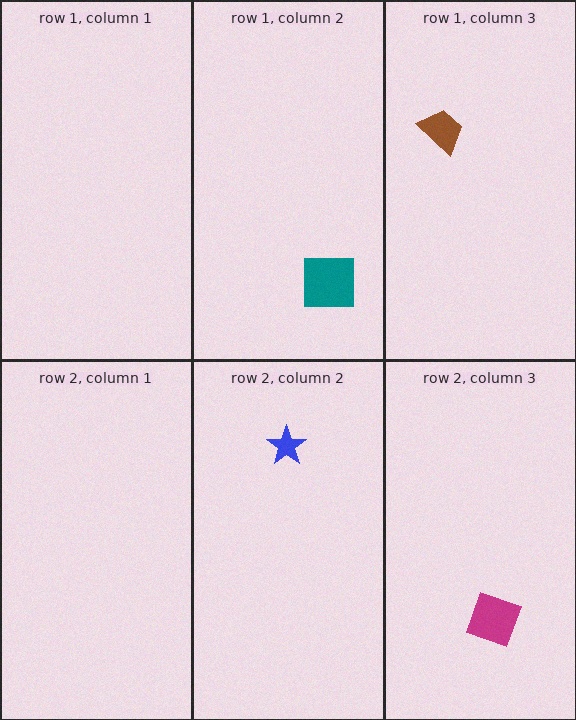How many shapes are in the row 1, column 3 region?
1.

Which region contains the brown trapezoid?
The row 1, column 3 region.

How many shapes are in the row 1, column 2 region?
1.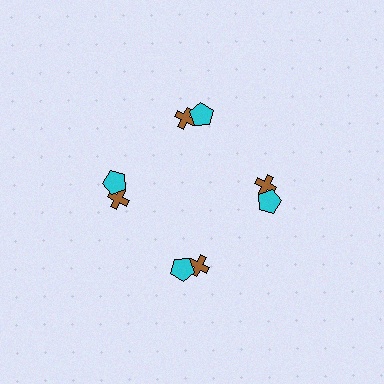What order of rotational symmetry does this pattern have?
This pattern has 4-fold rotational symmetry.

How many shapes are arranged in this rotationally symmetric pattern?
There are 8 shapes, arranged in 4 groups of 2.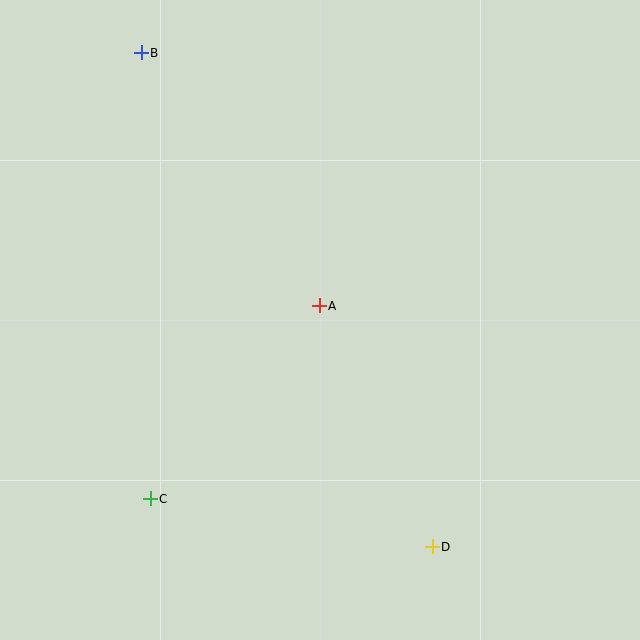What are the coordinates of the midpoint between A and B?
The midpoint between A and B is at (230, 179).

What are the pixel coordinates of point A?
Point A is at (319, 306).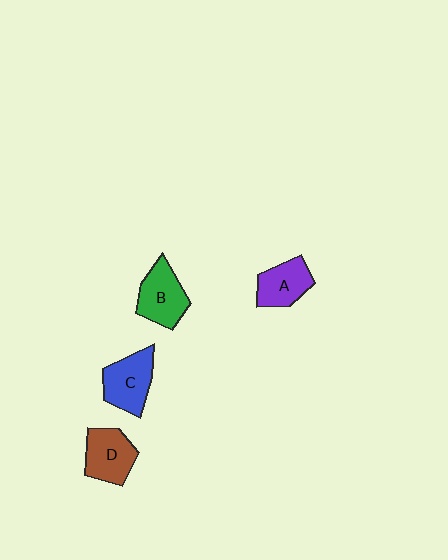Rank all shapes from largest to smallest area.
From largest to smallest: C (blue), B (green), D (brown), A (purple).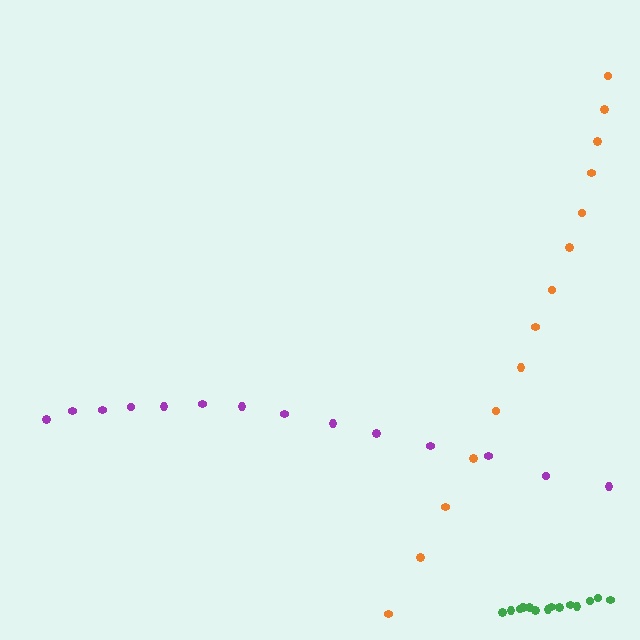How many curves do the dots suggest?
There are 3 distinct paths.